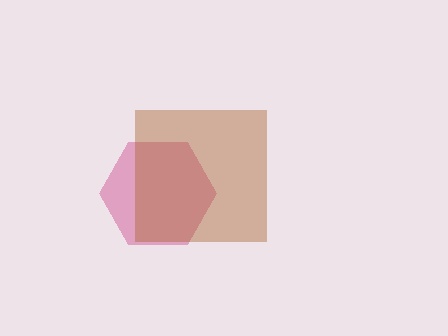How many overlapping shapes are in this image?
There are 2 overlapping shapes in the image.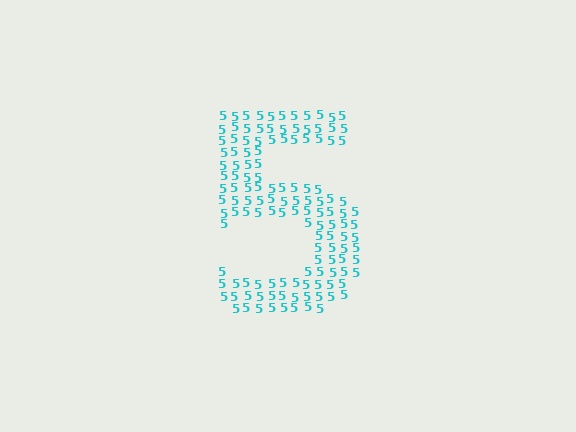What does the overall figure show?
The overall figure shows the digit 5.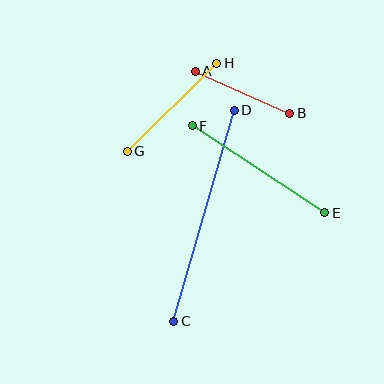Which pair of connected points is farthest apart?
Points C and D are farthest apart.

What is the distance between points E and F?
The distance is approximately 158 pixels.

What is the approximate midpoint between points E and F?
The midpoint is at approximately (258, 169) pixels.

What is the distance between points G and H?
The distance is approximately 125 pixels.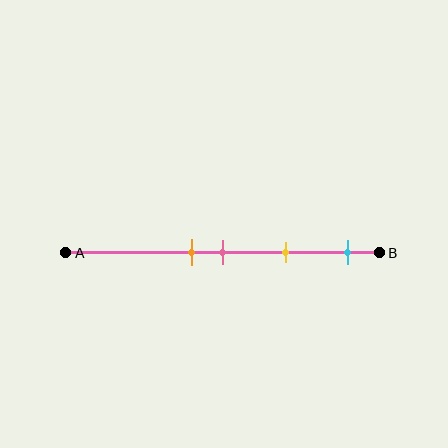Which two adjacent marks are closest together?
The orange and pink marks are the closest adjacent pair.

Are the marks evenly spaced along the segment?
No, the marks are not evenly spaced.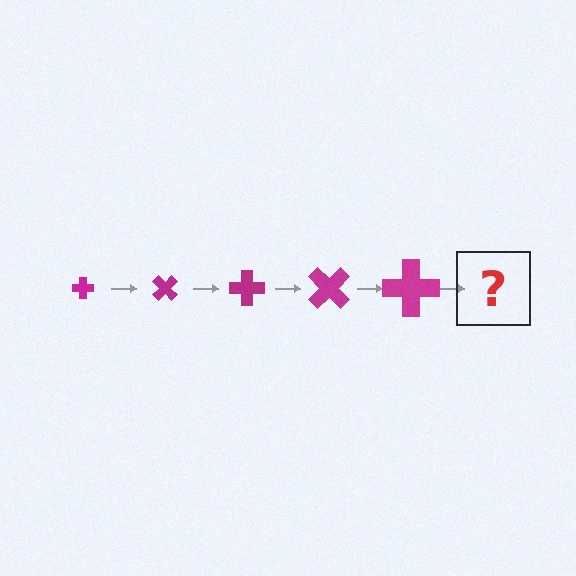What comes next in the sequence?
The next element should be a cross, larger than the previous one and rotated 225 degrees from the start.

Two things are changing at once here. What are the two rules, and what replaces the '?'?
The two rules are that the cross grows larger each step and it rotates 45 degrees each step. The '?' should be a cross, larger than the previous one and rotated 225 degrees from the start.